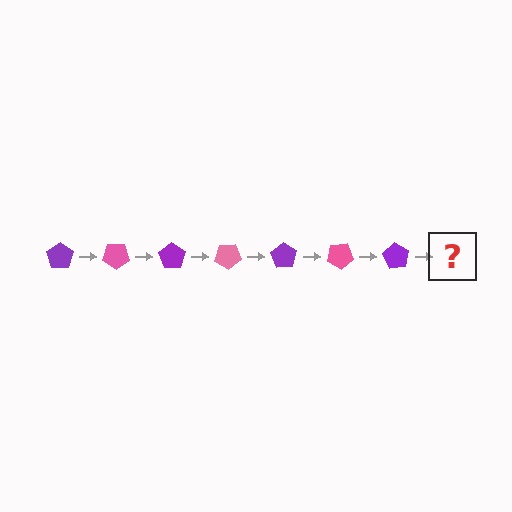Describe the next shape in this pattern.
It should be a pink pentagon, rotated 245 degrees from the start.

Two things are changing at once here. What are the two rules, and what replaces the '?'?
The two rules are that it rotates 35 degrees each step and the color cycles through purple and pink. The '?' should be a pink pentagon, rotated 245 degrees from the start.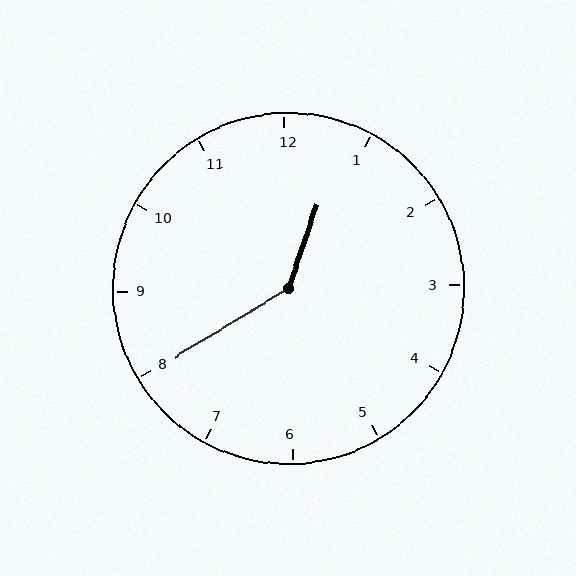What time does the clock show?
12:40.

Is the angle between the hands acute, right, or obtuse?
It is obtuse.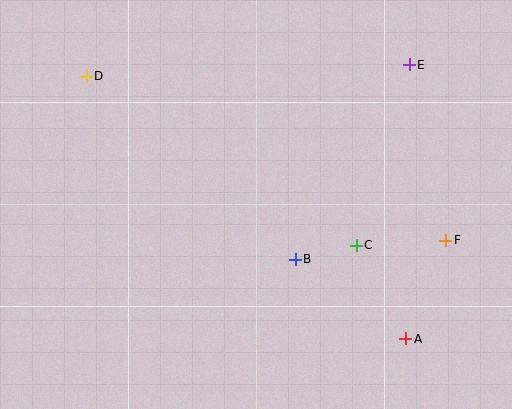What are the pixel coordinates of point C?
Point C is at (356, 245).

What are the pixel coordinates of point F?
Point F is at (446, 240).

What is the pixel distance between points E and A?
The distance between E and A is 274 pixels.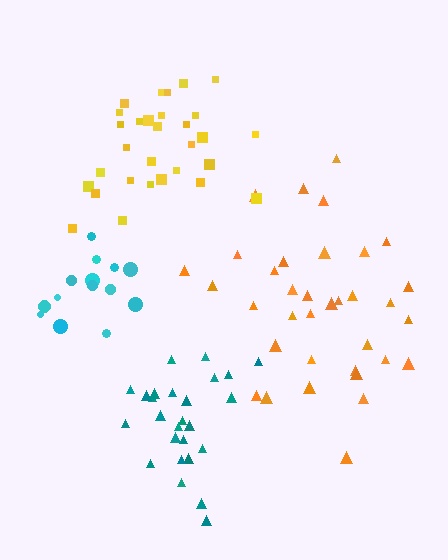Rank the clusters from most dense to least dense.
cyan, yellow, teal, orange.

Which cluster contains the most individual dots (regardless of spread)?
Orange (35).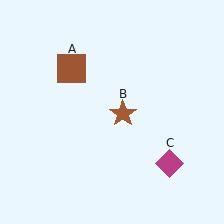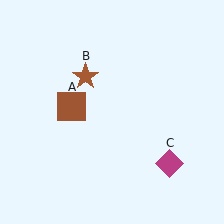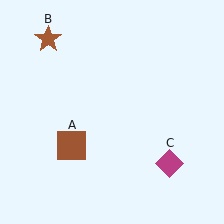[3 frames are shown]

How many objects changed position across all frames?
2 objects changed position: brown square (object A), brown star (object B).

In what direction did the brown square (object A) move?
The brown square (object A) moved down.